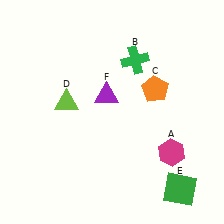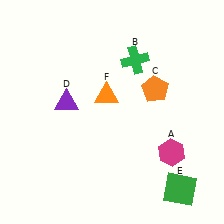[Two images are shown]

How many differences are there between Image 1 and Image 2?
There are 2 differences between the two images.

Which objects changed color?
D changed from lime to purple. F changed from purple to orange.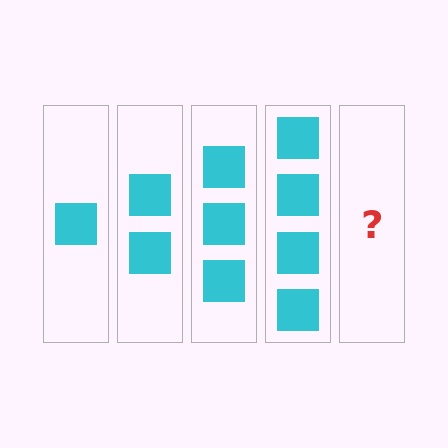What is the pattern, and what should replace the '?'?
The pattern is that each step adds one more square. The '?' should be 5 squares.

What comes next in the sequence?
The next element should be 5 squares.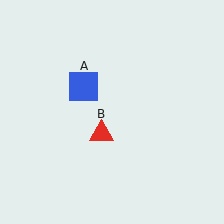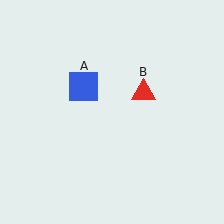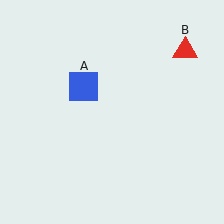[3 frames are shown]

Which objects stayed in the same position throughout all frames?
Blue square (object A) remained stationary.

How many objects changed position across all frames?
1 object changed position: red triangle (object B).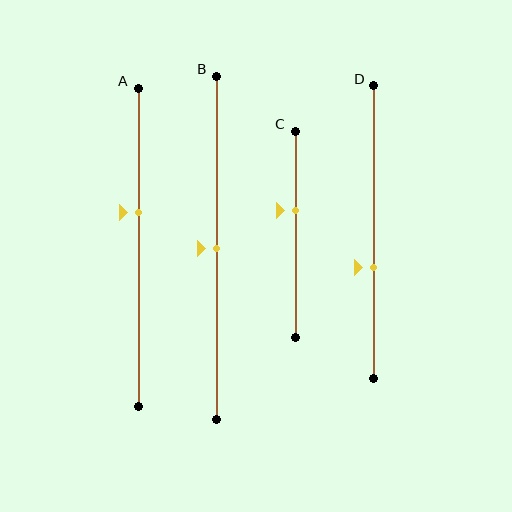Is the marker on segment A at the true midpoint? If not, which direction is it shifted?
No, the marker on segment A is shifted upward by about 11% of the segment length.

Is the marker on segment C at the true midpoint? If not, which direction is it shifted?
No, the marker on segment C is shifted upward by about 11% of the segment length.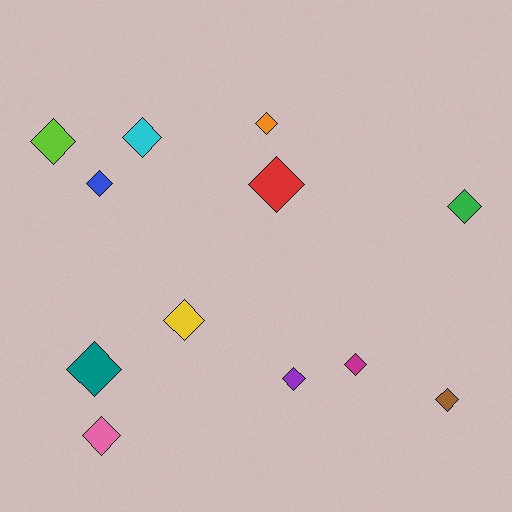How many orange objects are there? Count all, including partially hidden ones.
There is 1 orange object.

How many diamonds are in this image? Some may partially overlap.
There are 12 diamonds.